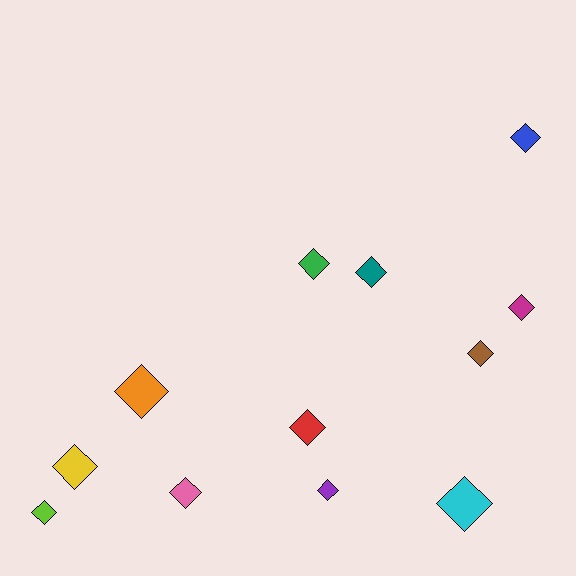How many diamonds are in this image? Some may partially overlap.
There are 12 diamonds.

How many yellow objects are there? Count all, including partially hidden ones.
There is 1 yellow object.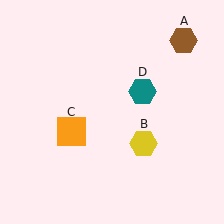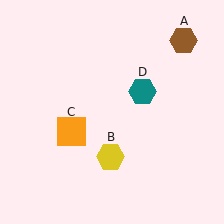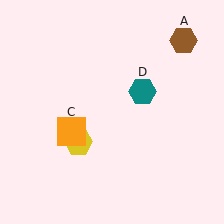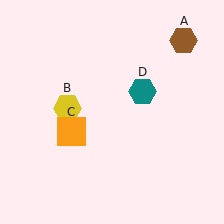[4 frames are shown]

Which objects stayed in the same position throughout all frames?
Brown hexagon (object A) and orange square (object C) and teal hexagon (object D) remained stationary.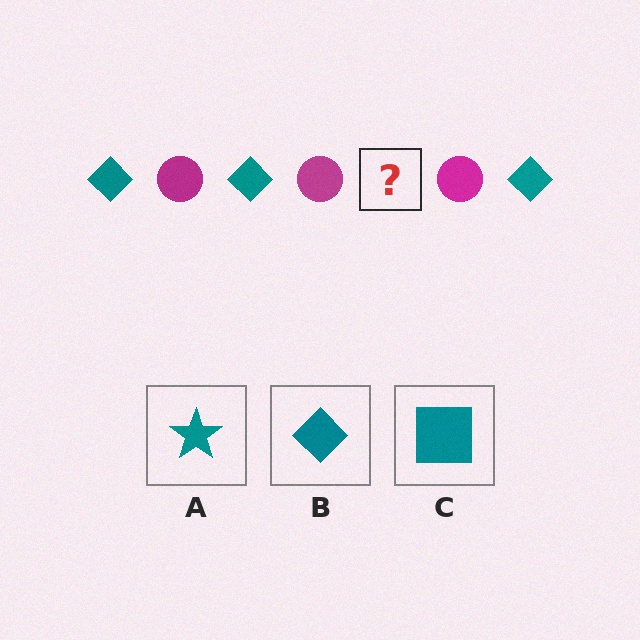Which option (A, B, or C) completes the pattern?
B.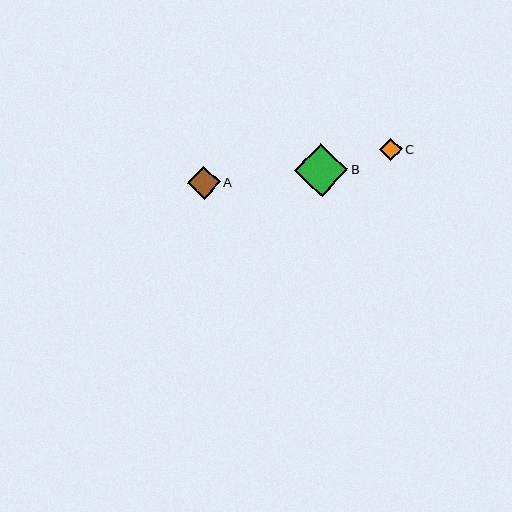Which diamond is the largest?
Diamond B is the largest with a size of approximately 53 pixels.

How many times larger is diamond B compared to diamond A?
Diamond B is approximately 1.6 times the size of diamond A.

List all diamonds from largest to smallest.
From largest to smallest: B, A, C.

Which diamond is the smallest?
Diamond C is the smallest with a size of approximately 23 pixels.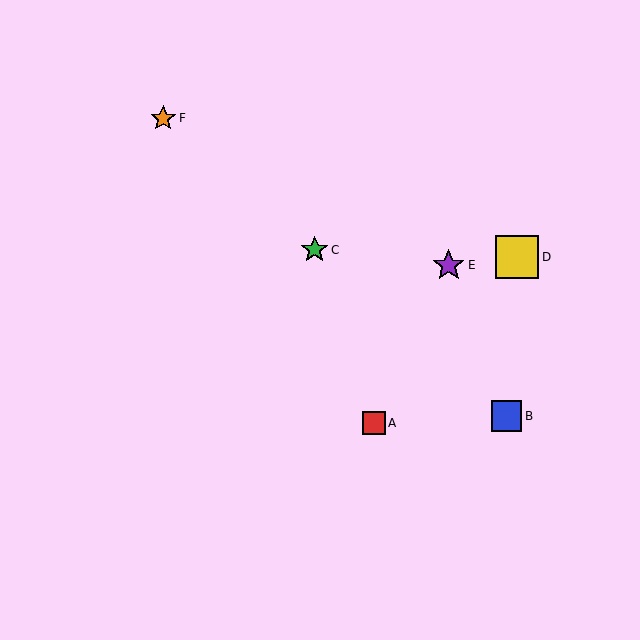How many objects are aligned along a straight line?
3 objects (B, C, F) are aligned along a straight line.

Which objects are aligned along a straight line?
Objects B, C, F are aligned along a straight line.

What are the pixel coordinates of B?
Object B is at (506, 416).